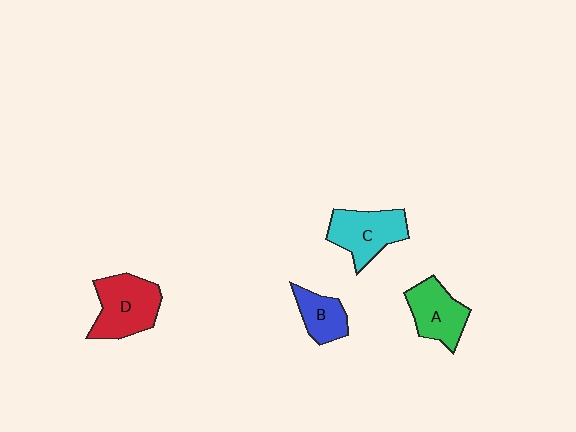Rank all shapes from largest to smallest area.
From largest to smallest: D (red), C (cyan), A (green), B (blue).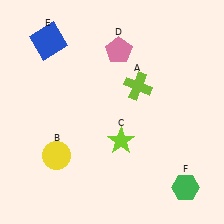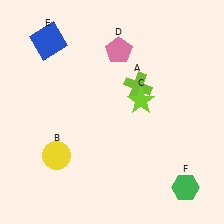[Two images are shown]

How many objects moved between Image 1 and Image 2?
1 object moved between the two images.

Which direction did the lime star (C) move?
The lime star (C) moved up.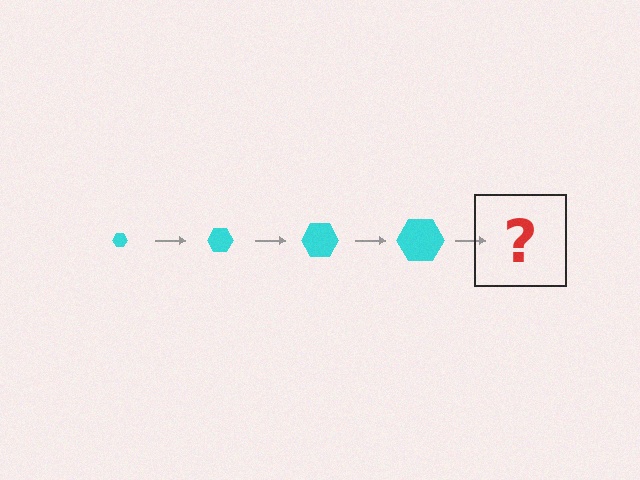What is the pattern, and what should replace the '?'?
The pattern is that the hexagon gets progressively larger each step. The '?' should be a cyan hexagon, larger than the previous one.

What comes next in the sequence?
The next element should be a cyan hexagon, larger than the previous one.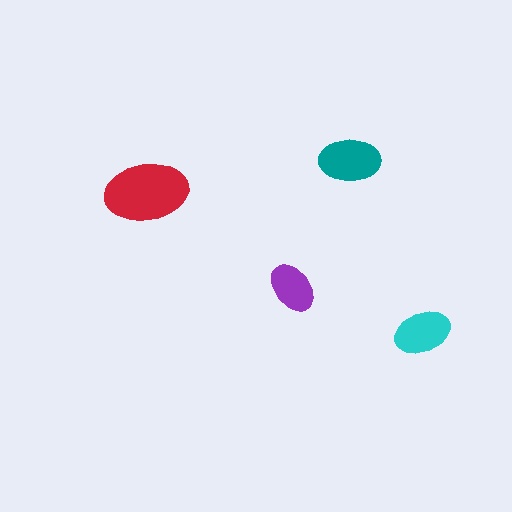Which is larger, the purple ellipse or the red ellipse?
The red one.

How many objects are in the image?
There are 4 objects in the image.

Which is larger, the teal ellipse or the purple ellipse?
The teal one.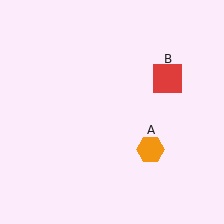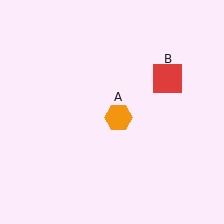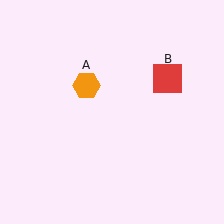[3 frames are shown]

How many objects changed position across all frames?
1 object changed position: orange hexagon (object A).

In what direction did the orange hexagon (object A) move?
The orange hexagon (object A) moved up and to the left.